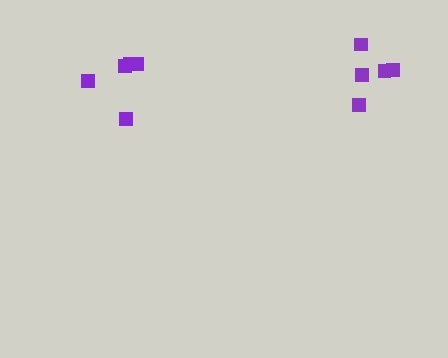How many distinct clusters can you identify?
There are 2 distinct clusters.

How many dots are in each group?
Group 1: 5 dots, Group 2: 5 dots (10 total).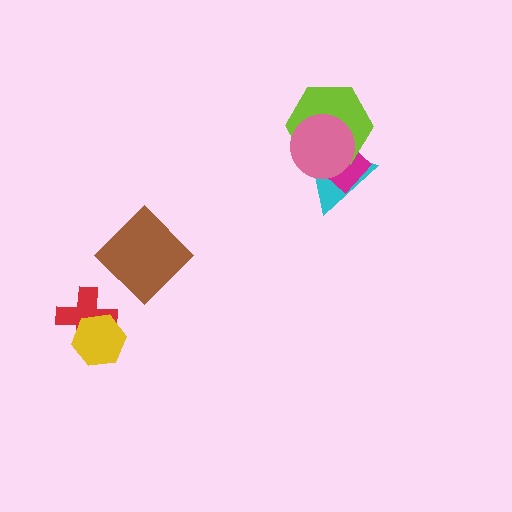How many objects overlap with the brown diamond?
0 objects overlap with the brown diamond.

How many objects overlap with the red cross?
1 object overlaps with the red cross.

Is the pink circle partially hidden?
No, no other shape covers it.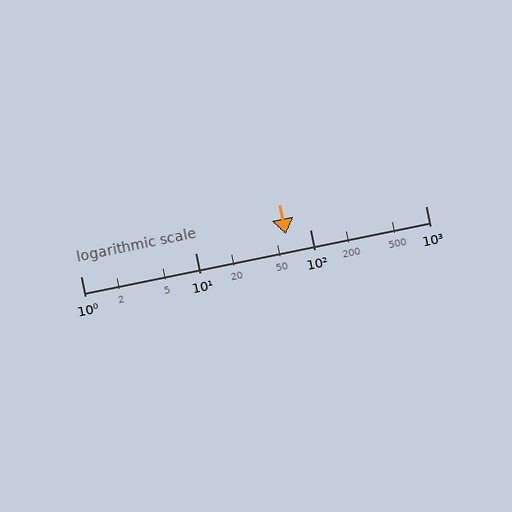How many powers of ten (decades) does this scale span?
The scale spans 3 decades, from 1 to 1000.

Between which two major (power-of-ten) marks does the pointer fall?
The pointer is between 10 and 100.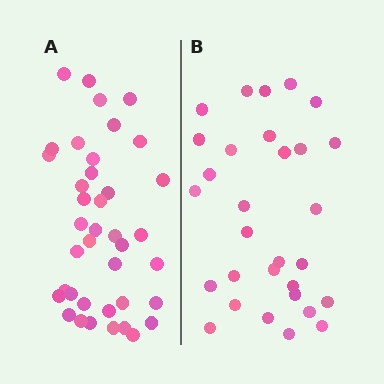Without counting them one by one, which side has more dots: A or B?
Region A (the left region) has more dots.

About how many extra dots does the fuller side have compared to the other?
Region A has roughly 8 or so more dots than region B.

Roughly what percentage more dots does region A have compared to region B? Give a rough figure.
About 30% more.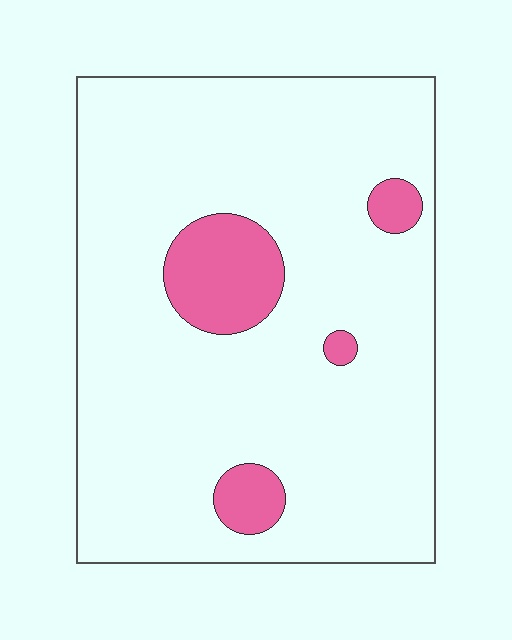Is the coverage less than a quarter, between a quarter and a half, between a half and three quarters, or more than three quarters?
Less than a quarter.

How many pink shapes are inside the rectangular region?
4.